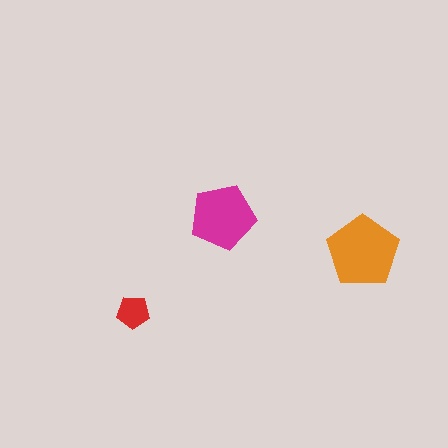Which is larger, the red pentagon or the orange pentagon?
The orange one.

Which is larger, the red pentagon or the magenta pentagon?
The magenta one.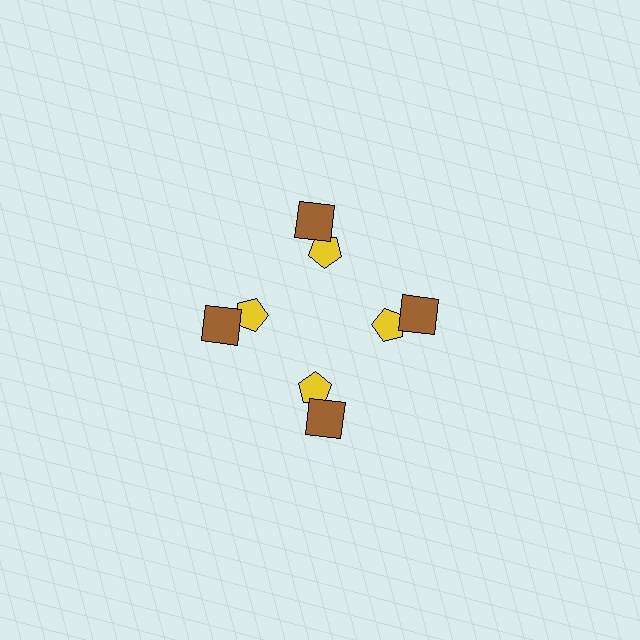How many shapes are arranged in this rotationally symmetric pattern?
There are 8 shapes, arranged in 4 groups of 2.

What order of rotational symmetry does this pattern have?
This pattern has 4-fold rotational symmetry.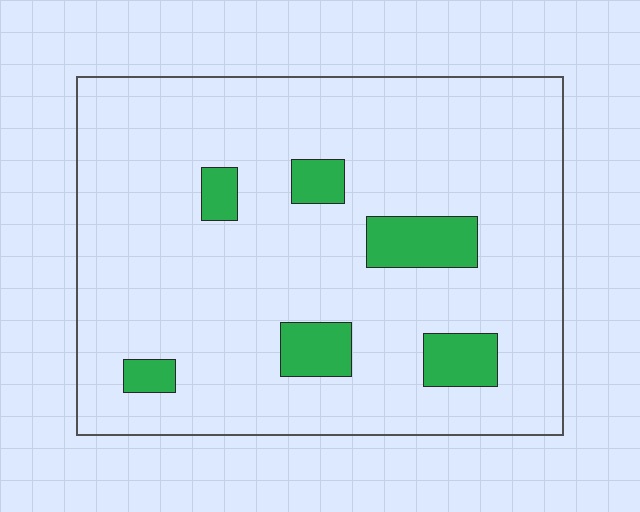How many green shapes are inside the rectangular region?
6.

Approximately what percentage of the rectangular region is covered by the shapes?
Approximately 10%.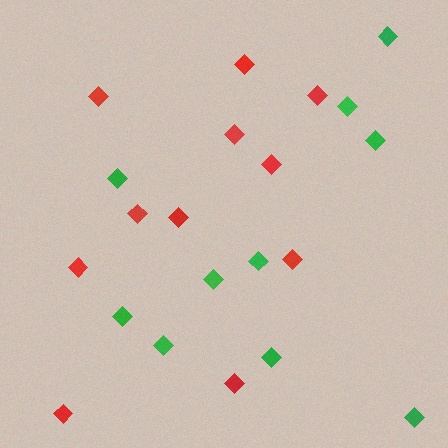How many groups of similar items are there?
There are 2 groups: one group of red diamonds (11) and one group of green diamonds (10).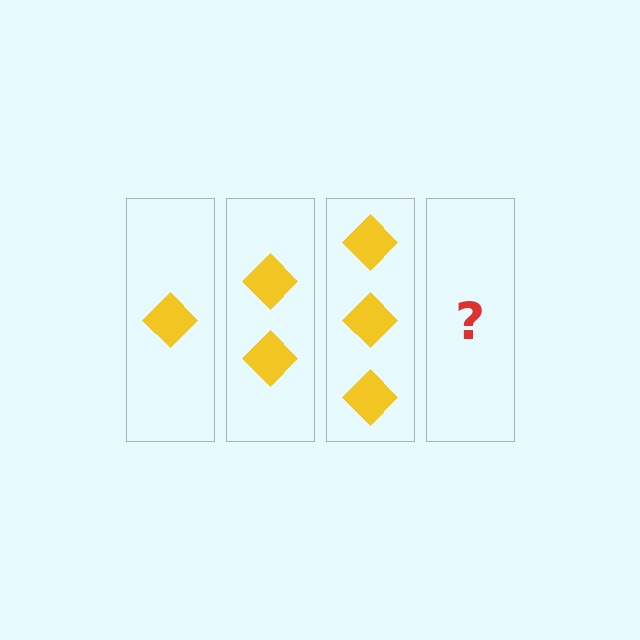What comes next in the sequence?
The next element should be 4 diamonds.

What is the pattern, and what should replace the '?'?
The pattern is that each step adds one more diamond. The '?' should be 4 diamonds.